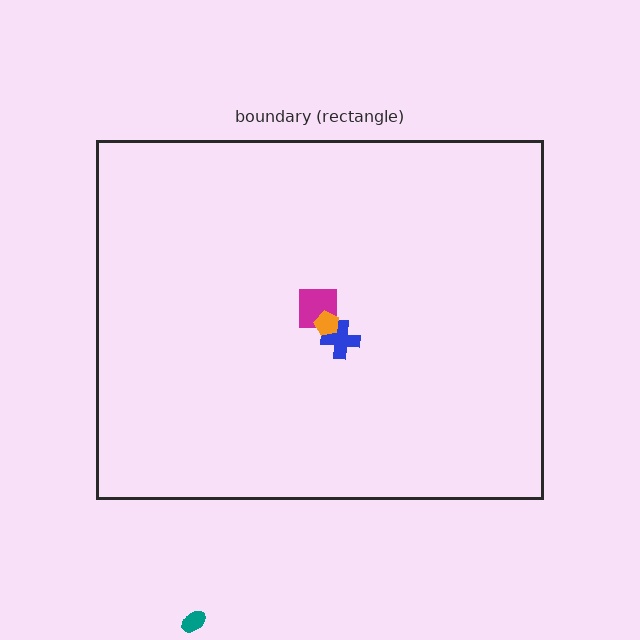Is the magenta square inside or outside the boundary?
Inside.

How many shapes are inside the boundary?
3 inside, 1 outside.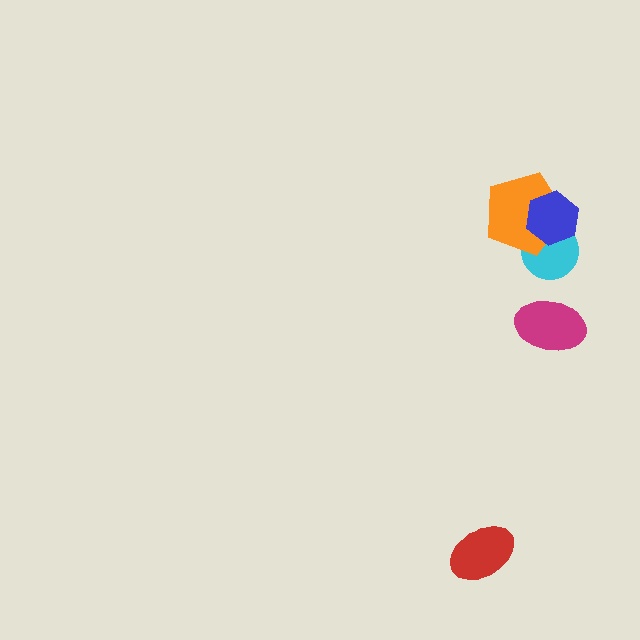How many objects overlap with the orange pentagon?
2 objects overlap with the orange pentagon.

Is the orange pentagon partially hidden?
Yes, it is partially covered by another shape.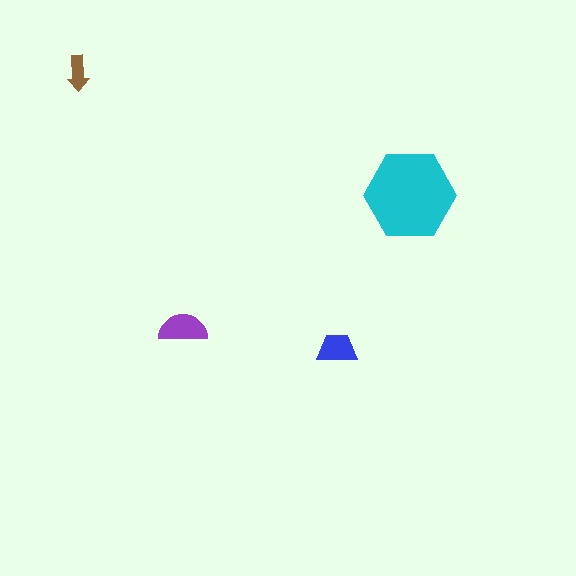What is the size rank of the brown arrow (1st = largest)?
4th.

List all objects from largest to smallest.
The cyan hexagon, the purple semicircle, the blue trapezoid, the brown arrow.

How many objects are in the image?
There are 4 objects in the image.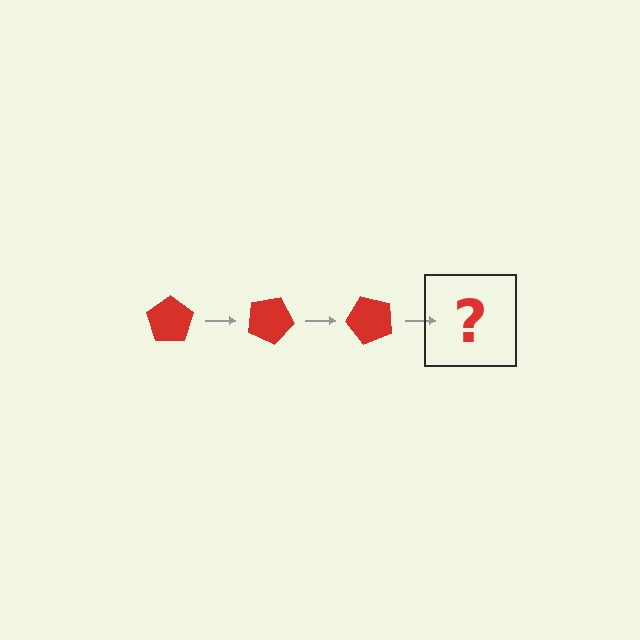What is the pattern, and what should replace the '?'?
The pattern is that the pentagon rotates 25 degrees each step. The '?' should be a red pentagon rotated 75 degrees.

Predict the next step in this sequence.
The next step is a red pentagon rotated 75 degrees.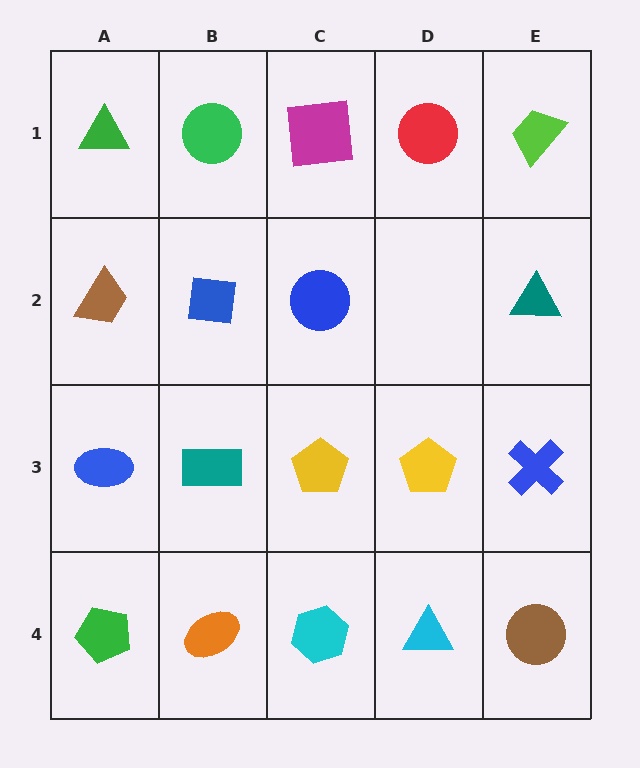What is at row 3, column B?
A teal rectangle.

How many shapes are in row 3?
5 shapes.